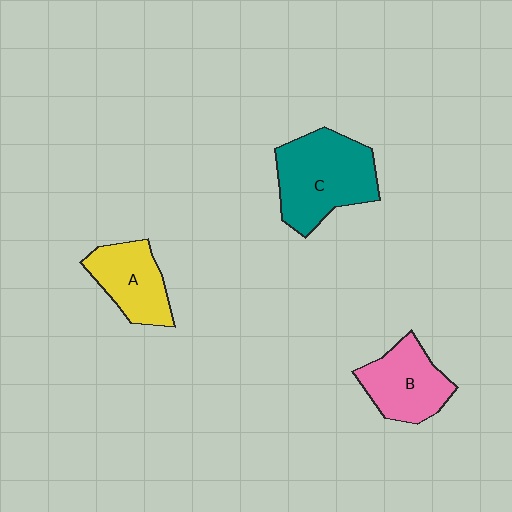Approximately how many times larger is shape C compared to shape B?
Approximately 1.4 times.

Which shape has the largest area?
Shape C (teal).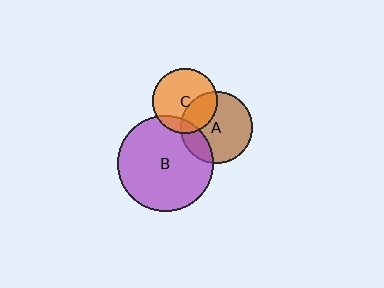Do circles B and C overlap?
Yes.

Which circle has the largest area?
Circle B (purple).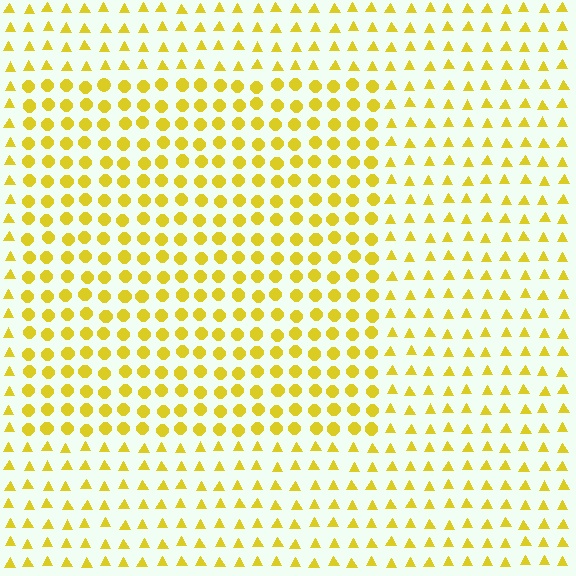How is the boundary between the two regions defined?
The boundary is defined by a change in element shape: circles inside vs. triangles outside. All elements share the same color and spacing.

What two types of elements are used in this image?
The image uses circles inside the rectangle region and triangles outside it.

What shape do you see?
I see a rectangle.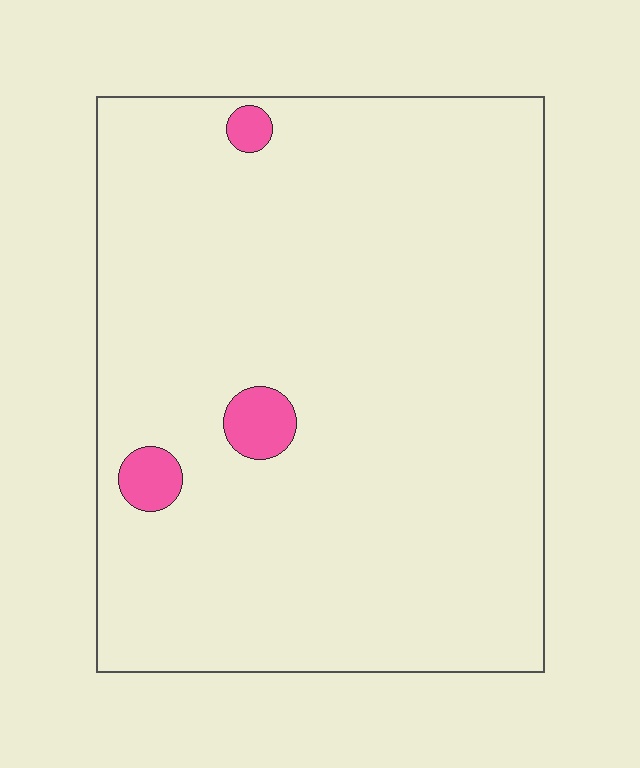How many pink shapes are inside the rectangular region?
3.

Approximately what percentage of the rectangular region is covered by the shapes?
Approximately 5%.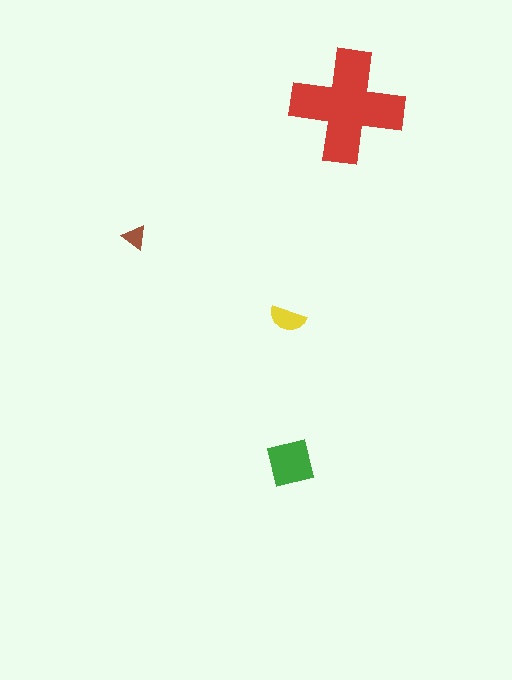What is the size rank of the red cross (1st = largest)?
1st.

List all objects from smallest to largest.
The brown triangle, the yellow semicircle, the green square, the red cross.